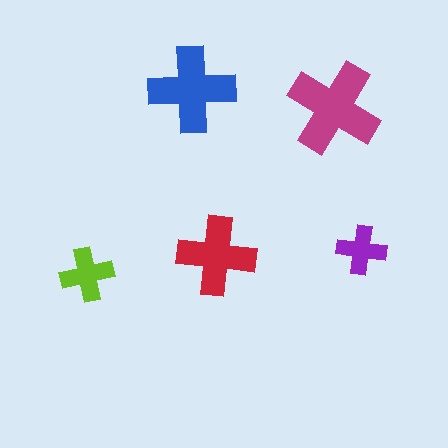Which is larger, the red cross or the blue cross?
The blue one.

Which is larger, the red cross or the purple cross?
The red one.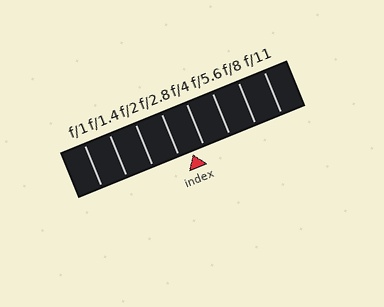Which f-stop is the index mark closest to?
The index mark is closest to f/4.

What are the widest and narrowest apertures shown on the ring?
The widest aperture shown is f/1 and the narrowest is f/11.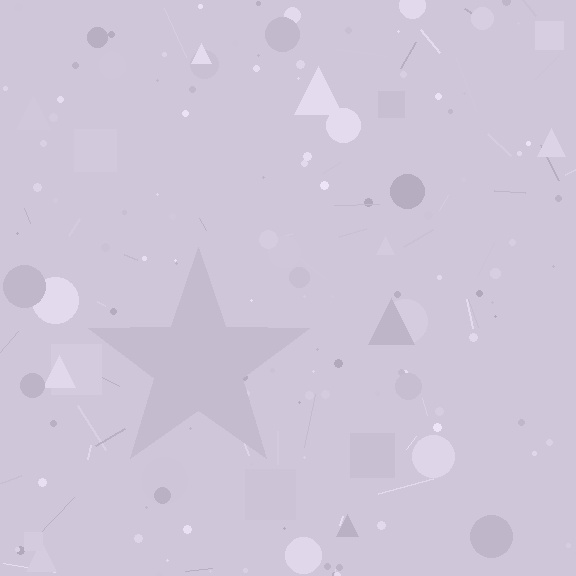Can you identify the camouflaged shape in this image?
The camouflaged shape is a star.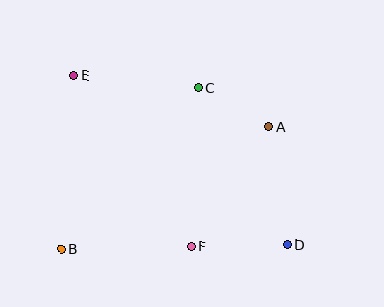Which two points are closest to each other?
Points A and C are closest to each other.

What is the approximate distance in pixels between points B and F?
The distance between B and F is approximately 130 pixels.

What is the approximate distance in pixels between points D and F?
The distance between D and F is approximately 96 pixels.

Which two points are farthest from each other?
Points D and E are farthest from each other.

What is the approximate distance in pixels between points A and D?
The distance between A and D is approximately 119 pixels.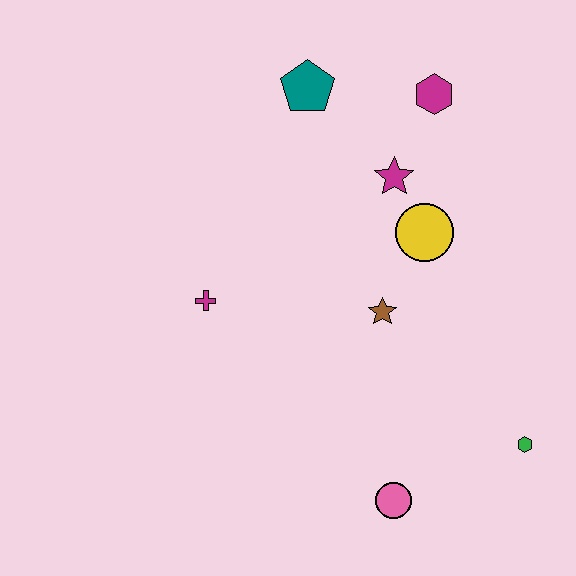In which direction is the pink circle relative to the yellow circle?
The pink circle is below the yellow circle.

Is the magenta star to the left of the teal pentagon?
No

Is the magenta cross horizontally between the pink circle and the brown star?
No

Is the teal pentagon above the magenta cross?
Yes